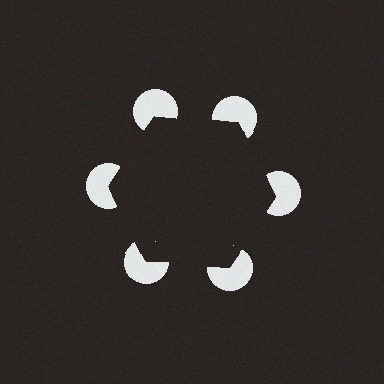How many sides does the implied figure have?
6 sides.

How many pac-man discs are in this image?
There are 6 — one at each vertex of the illusory hexagon.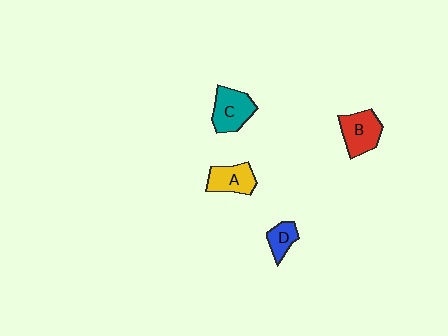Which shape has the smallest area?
Shape D (blue).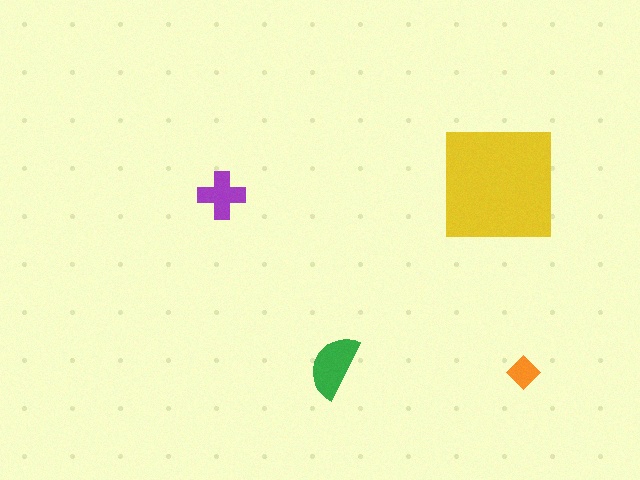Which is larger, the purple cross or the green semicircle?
The green semicircle.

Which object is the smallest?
The orange diamond.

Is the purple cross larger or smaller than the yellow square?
Smaller.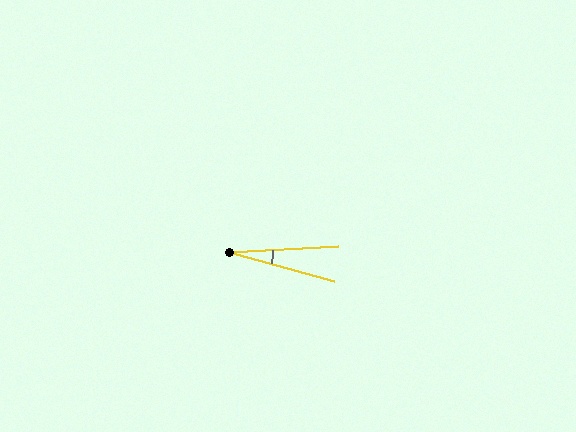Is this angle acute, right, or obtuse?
It is acute.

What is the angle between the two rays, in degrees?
Approximately 19 degrees.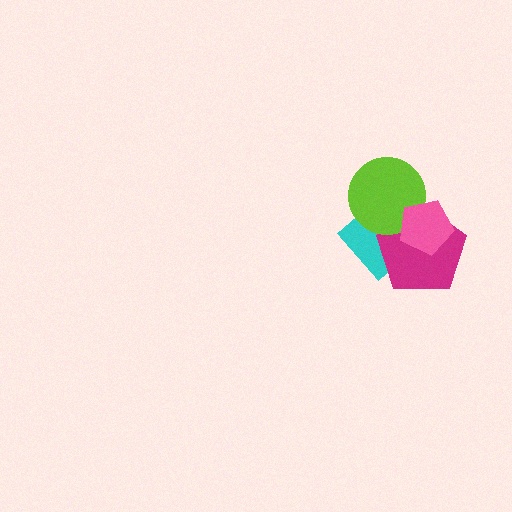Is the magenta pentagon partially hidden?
Yes, it is partially covered by another shape.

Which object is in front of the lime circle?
The pink pentagon is in front of the lime circle.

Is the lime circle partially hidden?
Yes, it is partially covered by another shape.